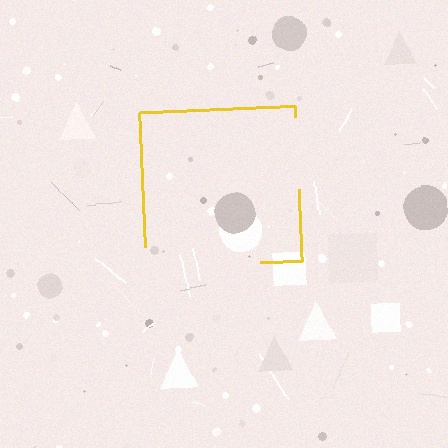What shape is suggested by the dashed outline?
The dashed outline suggests a square.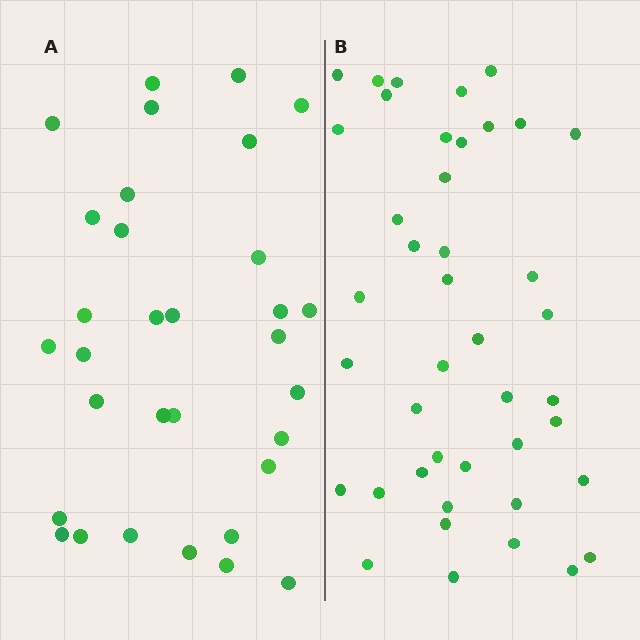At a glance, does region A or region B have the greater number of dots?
Region B (the right region) has more dots.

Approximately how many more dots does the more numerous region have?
Region B has roughly 10 or so more dots than region A.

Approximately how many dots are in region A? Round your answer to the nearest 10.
About 30 dots. (The exact count is 32, which rounds to 30.)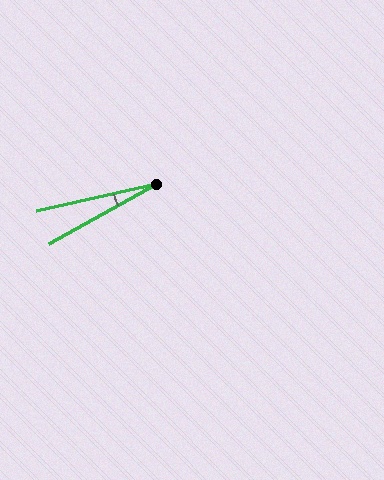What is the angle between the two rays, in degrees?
Approximately 16 degrees.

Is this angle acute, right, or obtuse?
It is acute.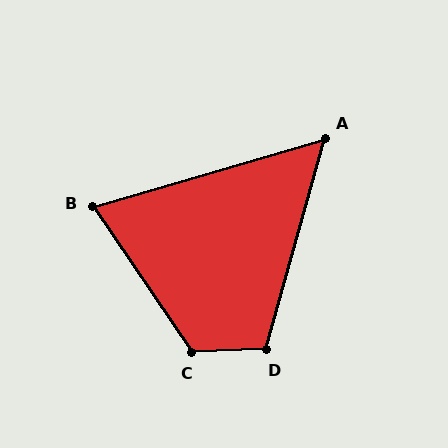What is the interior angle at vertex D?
Approximately 108 degrees (obtuse).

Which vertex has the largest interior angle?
C, at approximately 122 degrees.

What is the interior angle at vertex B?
Approximately 72 degrees (acute).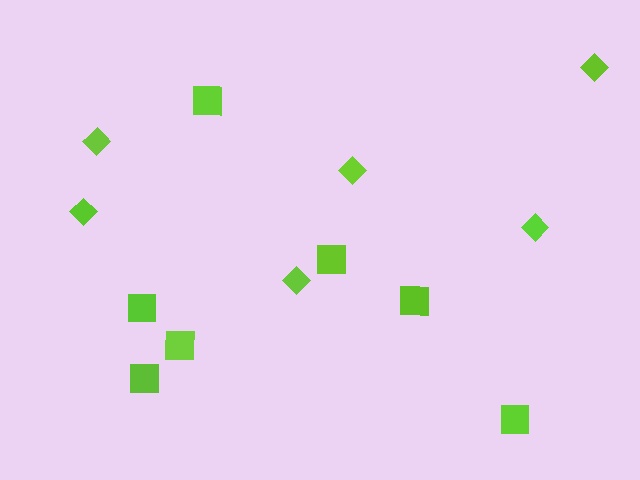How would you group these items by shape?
There are 2 groups: one group of diamonds (6) and one group of squares (7).